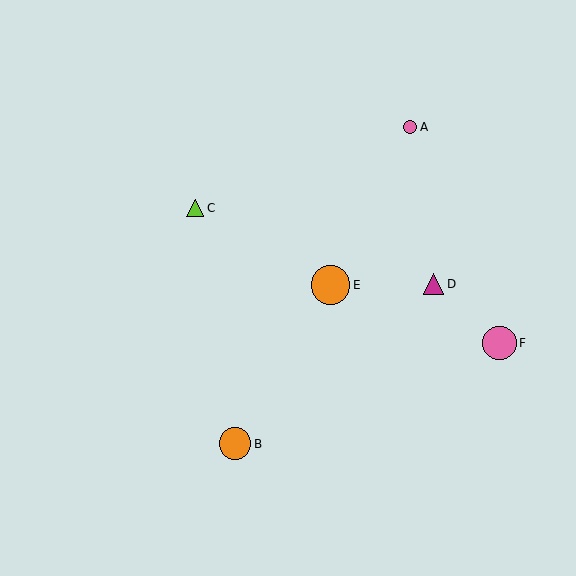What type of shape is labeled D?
Shape D is a magenta triangle.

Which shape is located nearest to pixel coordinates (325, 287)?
The orange circle (labeled E) at (331, 285) is nearest to that location.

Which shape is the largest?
The orange circle (labeled E) is the largest.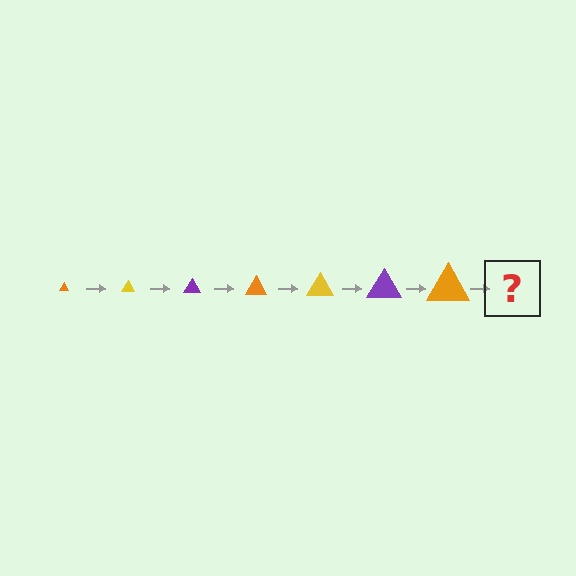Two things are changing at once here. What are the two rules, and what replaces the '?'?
The two rules are that the triangle grows larger each step and the color cycles through orange, yellow, and purple. The '?' should be a yellow triangle, larger than the previous one.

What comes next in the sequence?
The next element should be a yellow triangle, larger than the previous one.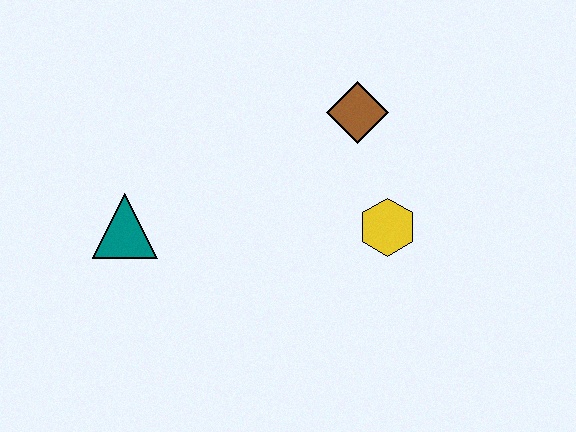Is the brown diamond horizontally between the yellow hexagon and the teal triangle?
Yes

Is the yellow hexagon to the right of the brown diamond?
Yes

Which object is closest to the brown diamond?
The yellow hexagon is closest to the brown diamond.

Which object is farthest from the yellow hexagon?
The teal triangle is farthest from the yellow hexagon.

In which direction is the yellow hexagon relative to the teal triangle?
The yellow hexagon is to the right of the teal triangle.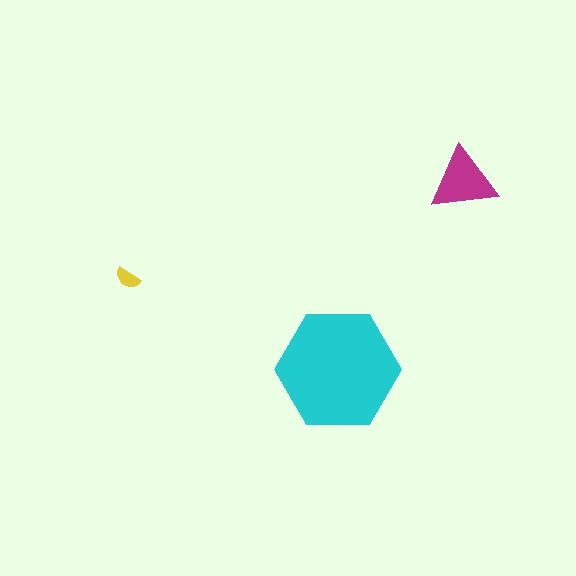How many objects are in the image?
There are 3 objects in the image.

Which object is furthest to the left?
The yellow semicircle is leftmost.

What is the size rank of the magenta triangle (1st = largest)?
2nd.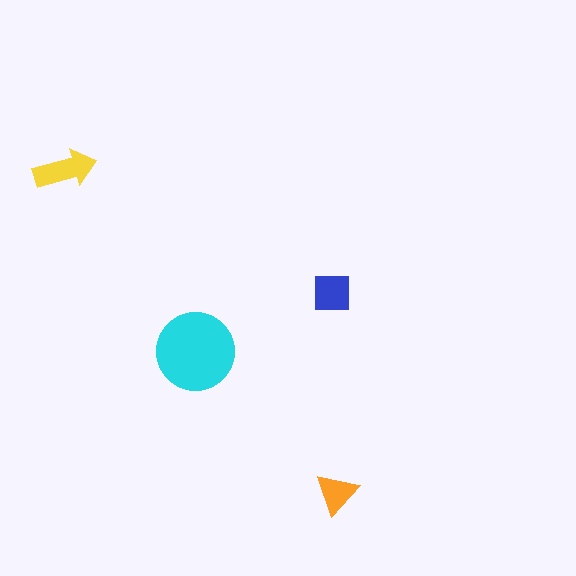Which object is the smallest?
The orange triangle.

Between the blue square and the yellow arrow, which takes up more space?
The yellow arrow.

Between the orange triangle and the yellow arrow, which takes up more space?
The yellow arrow.